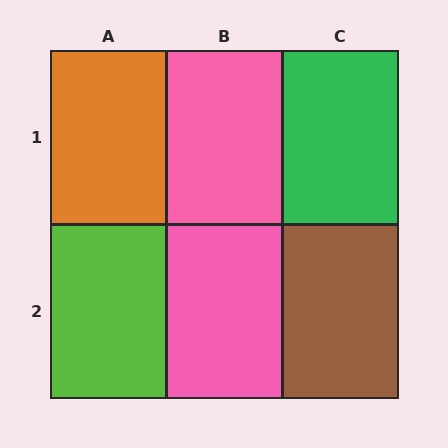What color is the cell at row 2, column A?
Lime.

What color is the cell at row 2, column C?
Brown.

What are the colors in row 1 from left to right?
Orange, pink, green.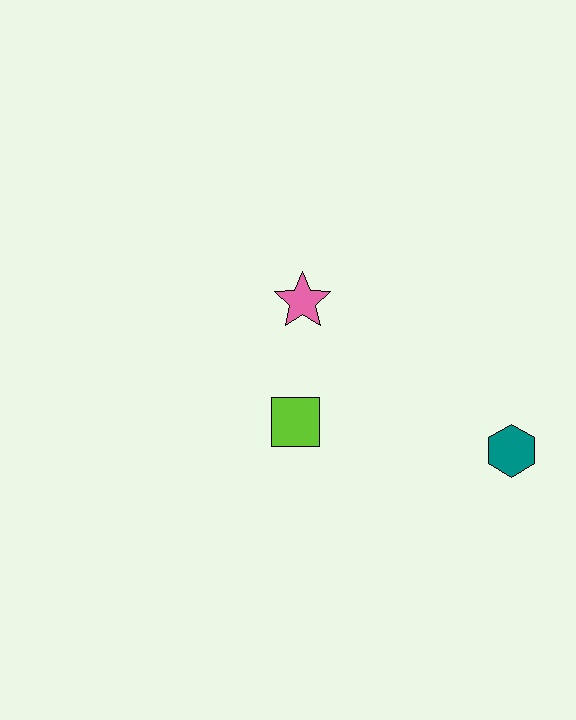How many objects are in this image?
There are 3 objects.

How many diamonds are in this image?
There are no diamonds.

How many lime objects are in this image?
There is 1 lime object.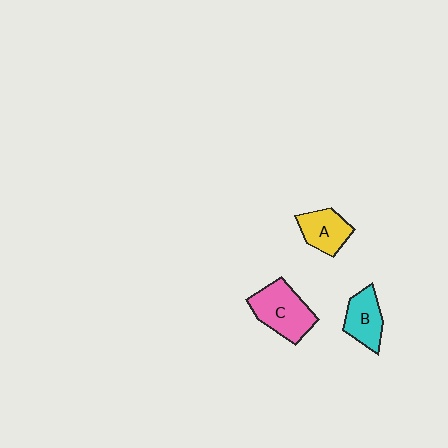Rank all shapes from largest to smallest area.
From largest to smallest: C (pink), B (cyan), A (yellow).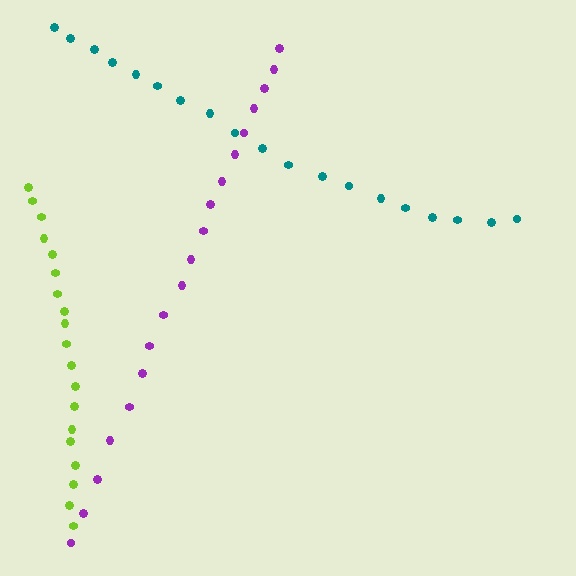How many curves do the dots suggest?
There are 3 distinct paths.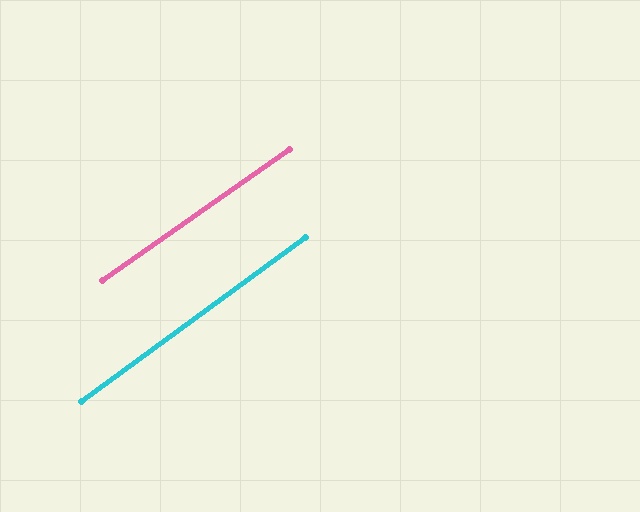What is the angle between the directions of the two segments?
Approximately 1 degree.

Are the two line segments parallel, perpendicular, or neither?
Parallel — their directions differ by only 1.1°.